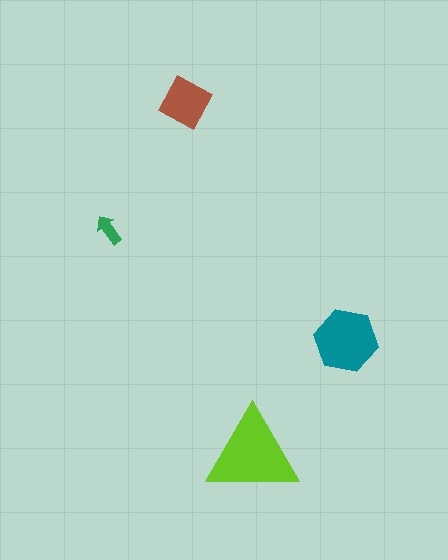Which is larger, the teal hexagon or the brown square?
The teal hexagon.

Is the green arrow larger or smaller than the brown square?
Smaller.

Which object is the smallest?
The green arrow.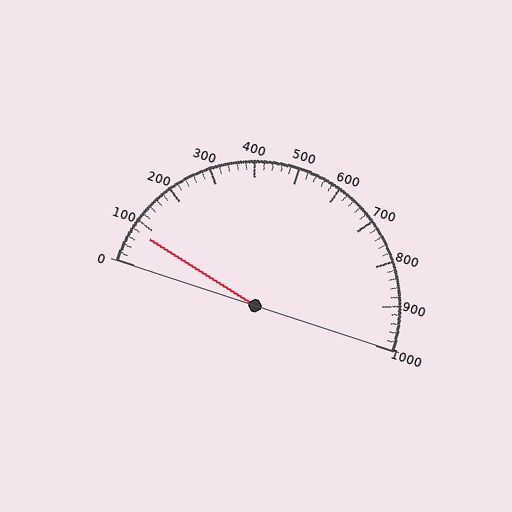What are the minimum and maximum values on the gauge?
The gauge ranges from 0 to 1000.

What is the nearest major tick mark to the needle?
The nearest major tick mark is 100.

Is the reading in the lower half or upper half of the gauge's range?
The reading is in the lower half of the range (0 to 1000).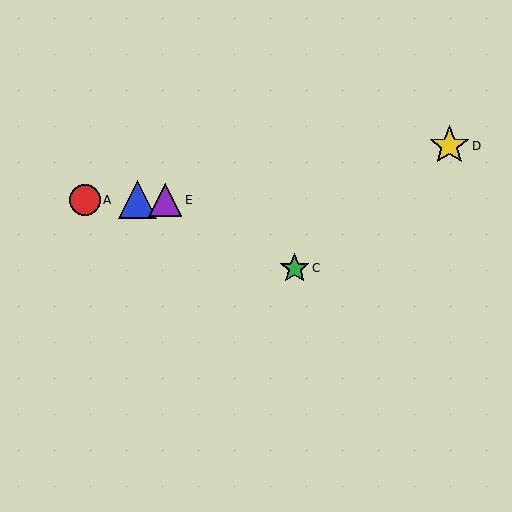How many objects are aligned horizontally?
3 objects (A, B, E) are aligned horizontally.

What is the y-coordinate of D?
Object D is at y≈146.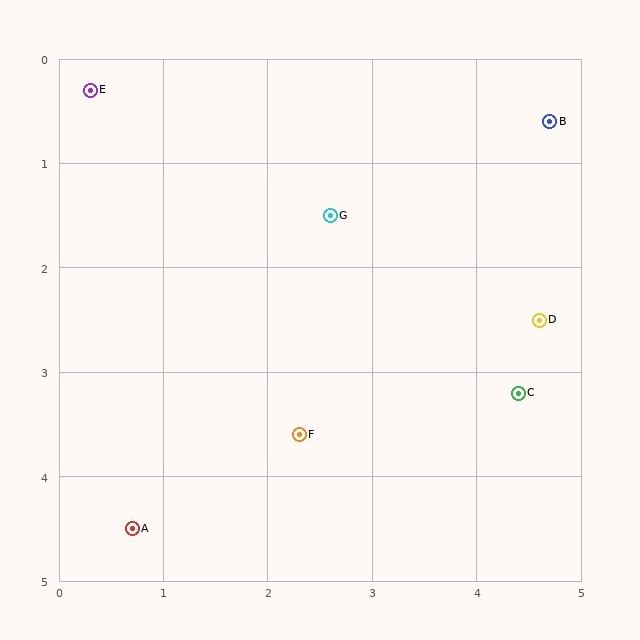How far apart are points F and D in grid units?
Points F and D are about 2.5 grid units apart.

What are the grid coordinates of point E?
Point E is at approximately (0.3, 0.3).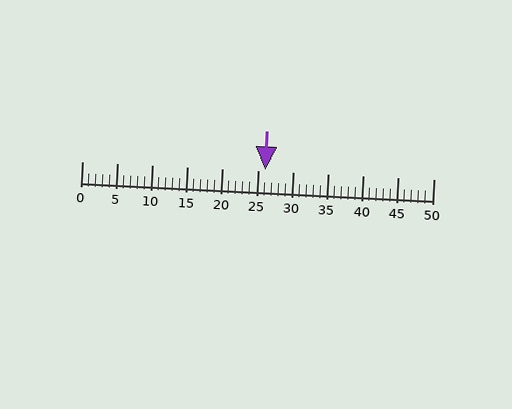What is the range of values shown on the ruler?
The ruler shows values from 0 to 50.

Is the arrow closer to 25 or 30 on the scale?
The arrow is closer to 25.